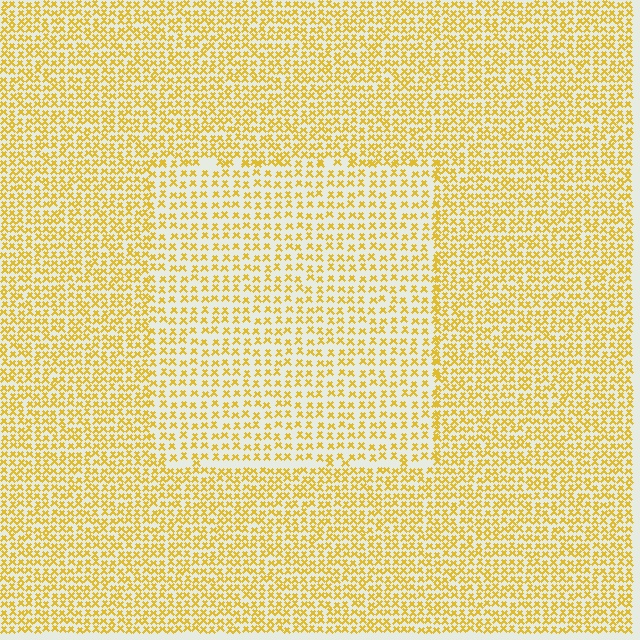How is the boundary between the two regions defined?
The boundary is defined by a change in element density (approximately 1.6x ratio). All elements are the same color, size, and shape.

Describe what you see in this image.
The image contains small yellow elements arranged at two different densities. A rectangle-shaped region is visible where the elements are less densely packed than the surrounding area.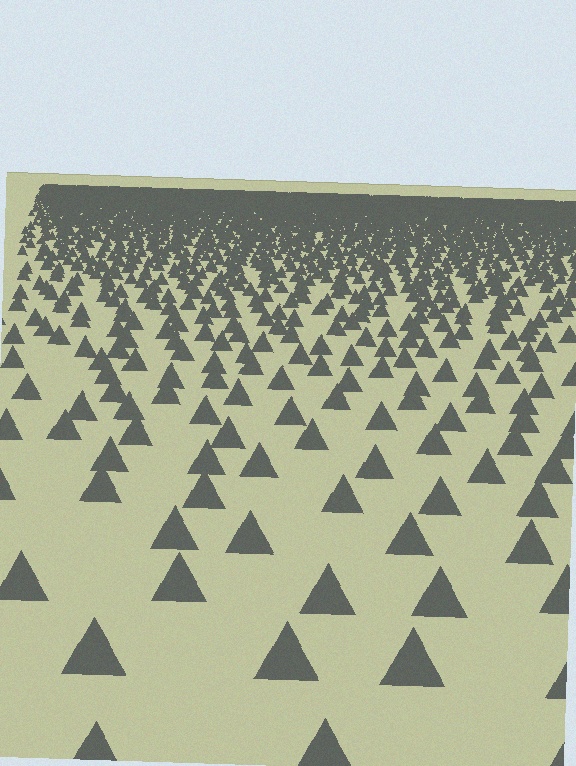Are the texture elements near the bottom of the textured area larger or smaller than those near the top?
Larger. Near the bottom, elements are closer to the viewer and appear at a bigger on-screen size.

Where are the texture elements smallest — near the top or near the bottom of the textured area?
Near the top.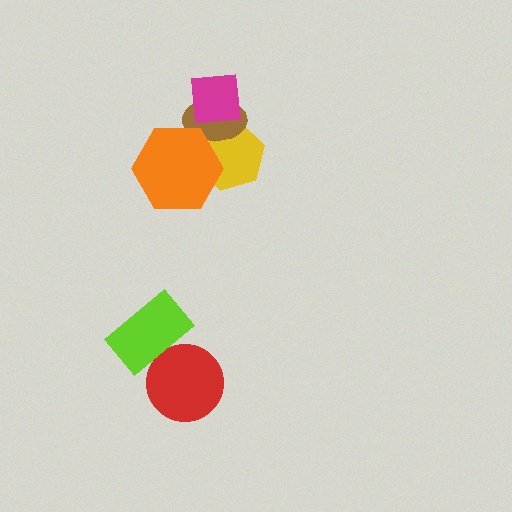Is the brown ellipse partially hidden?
Yes, it is partially covered by another shape.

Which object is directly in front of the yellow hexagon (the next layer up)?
The brown ellipse is directly in front of the yellow hexagon.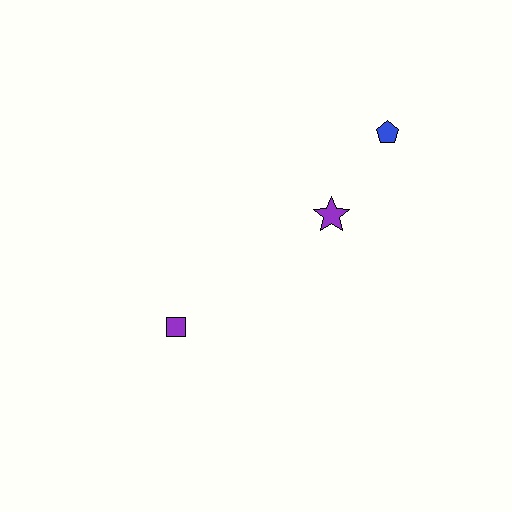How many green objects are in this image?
There are no green objects.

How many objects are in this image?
There are 3 objects.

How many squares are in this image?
There is 1 square.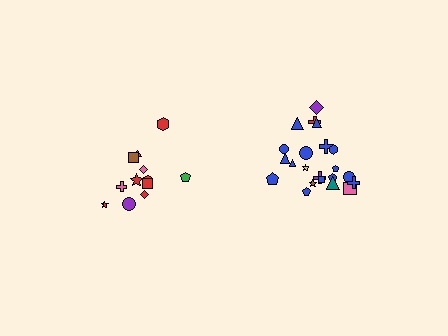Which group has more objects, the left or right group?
The right group.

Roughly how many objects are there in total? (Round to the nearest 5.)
Roughly 35 objects in total.